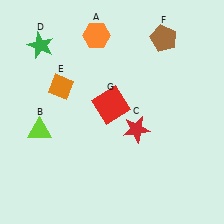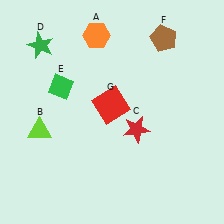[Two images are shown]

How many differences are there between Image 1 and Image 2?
There is 1 difference between the two images.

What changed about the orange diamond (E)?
In Image 1, E is orange. In Image 2, it changed to green.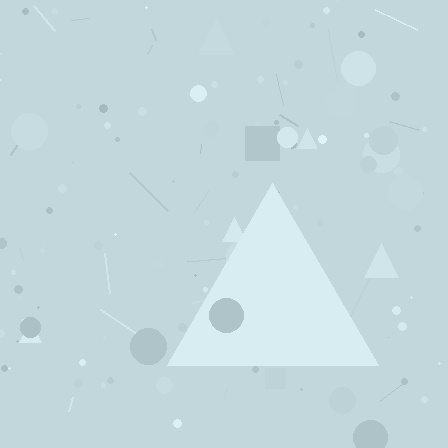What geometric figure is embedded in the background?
A triangle is embedded in the background.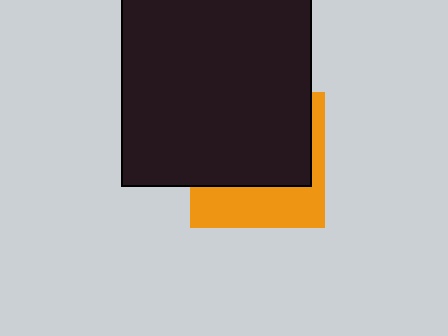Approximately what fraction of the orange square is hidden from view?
Roughly 63% of the orange square is hidden behind the black square.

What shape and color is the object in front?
The object in front is a black square.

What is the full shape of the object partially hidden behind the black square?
The partially hidden object is an orange square.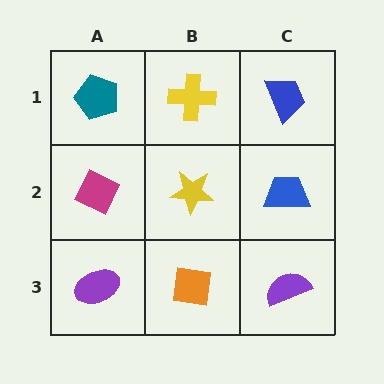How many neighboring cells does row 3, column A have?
2.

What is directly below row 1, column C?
A blue trapezoid.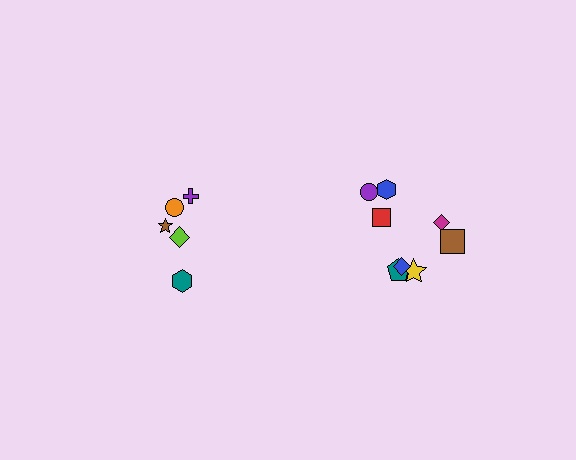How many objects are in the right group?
There are 8 objects.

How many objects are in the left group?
There are 5 objects.